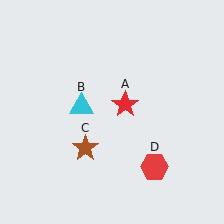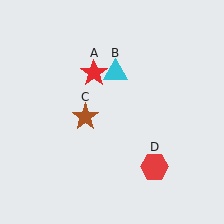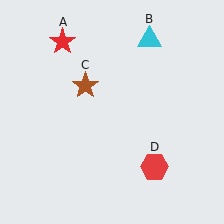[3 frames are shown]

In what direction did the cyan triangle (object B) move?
The cyan triangle (object B) moved up and to the right.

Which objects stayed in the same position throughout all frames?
Red hexagon (object D) remained stationary.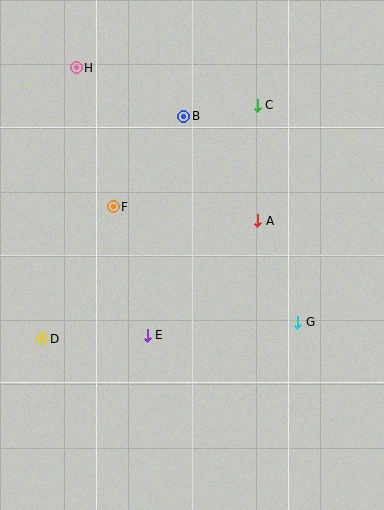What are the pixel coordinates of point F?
Point F is at (113, 207).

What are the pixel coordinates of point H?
Point H is at (76, 68).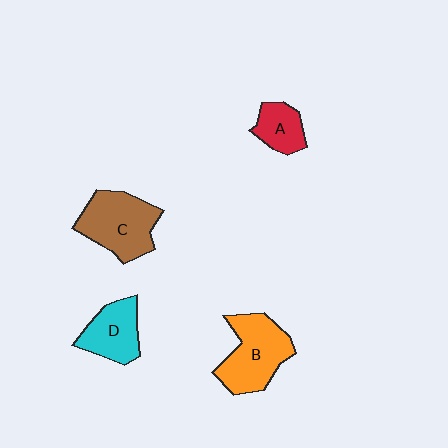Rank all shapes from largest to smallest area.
From largest to smallest: B (orange), C (brown), D (cyan), A (red).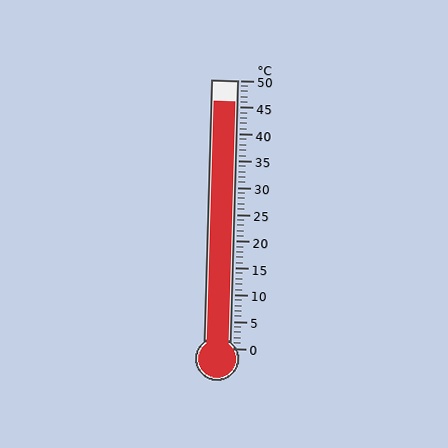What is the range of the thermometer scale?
The thermometer scale ranges from 0°C to 50°C.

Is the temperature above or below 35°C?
The temperature is above 35°C.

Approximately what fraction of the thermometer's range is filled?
The thermometer is filled to approximately 90% of its range.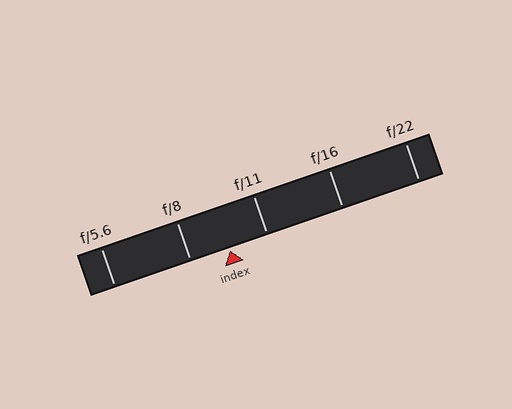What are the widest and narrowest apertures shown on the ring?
The widest aperture shown is f/5.6 and the narrowest is f/22.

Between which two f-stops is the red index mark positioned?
The index mark is between f/8 and f/11.